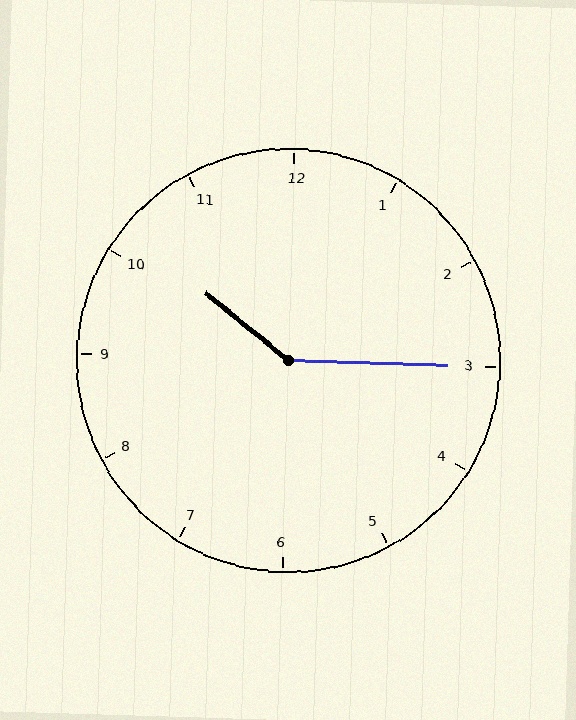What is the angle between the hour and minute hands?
Approximately 142 degrees.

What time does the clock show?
10:15.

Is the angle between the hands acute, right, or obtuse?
It is obtuse.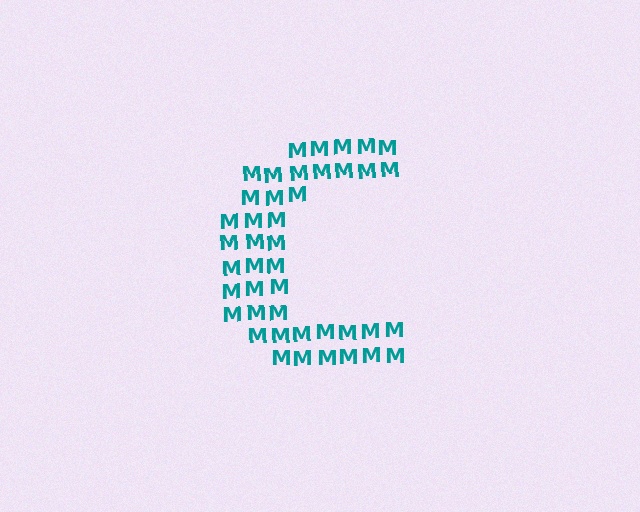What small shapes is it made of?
It is made of small letter M's.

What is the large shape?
The large shape is the letter C.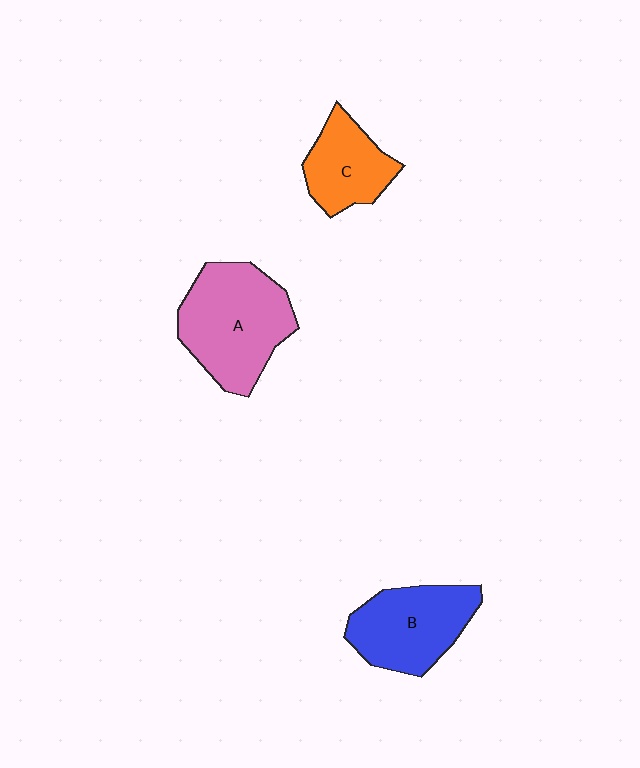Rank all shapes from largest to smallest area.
From largest to smallest: A (pink), B (blue), C (orange).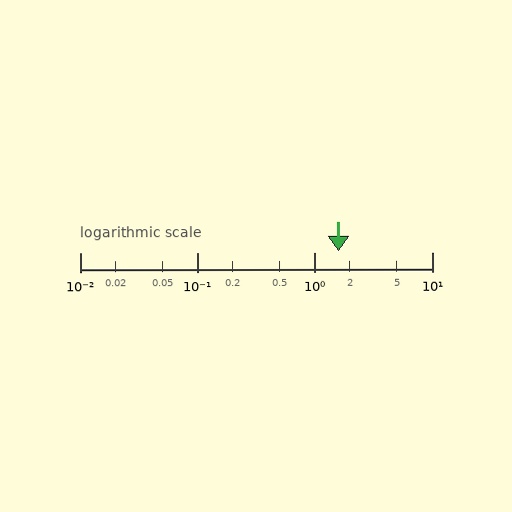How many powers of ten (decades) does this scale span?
The scale spans 3 decades, from 0.01 to 10.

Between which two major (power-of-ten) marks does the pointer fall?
The pointer is between 1 and 10.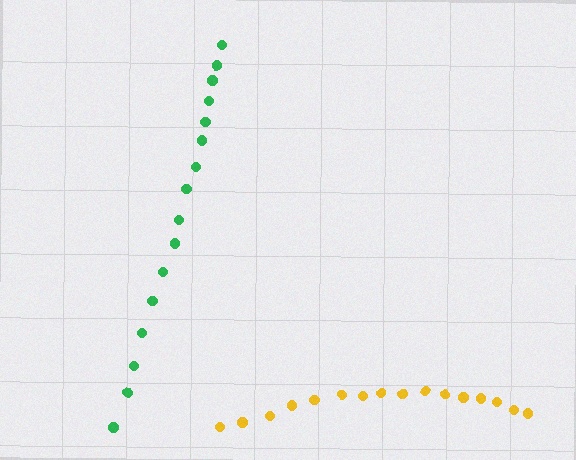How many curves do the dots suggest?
There are 2 distinct paths.